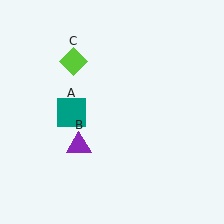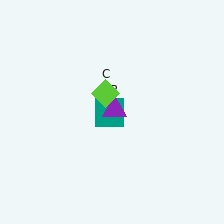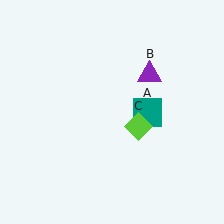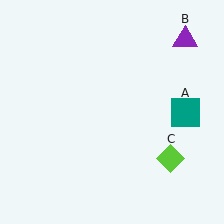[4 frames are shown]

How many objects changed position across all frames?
3 objects changed position: teal square (object A), purple triangle (object B), lime diamond (object C).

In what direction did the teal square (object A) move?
The teal square (object A) moved right.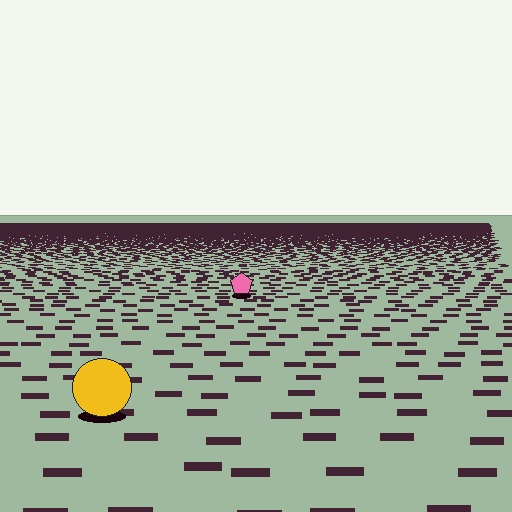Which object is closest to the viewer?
The yellow circle is closest. The texture marks near it are larger and more spread out.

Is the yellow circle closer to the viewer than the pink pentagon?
Yes. The yellow circle is closer — you can tell from the texture gradient: the ground texture is coarser near it.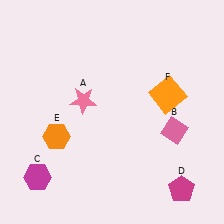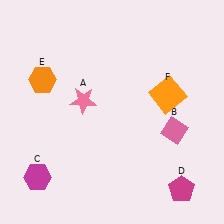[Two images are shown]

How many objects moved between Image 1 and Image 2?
1 object moved between the two images.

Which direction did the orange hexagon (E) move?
The orange hexagon (E) moved up.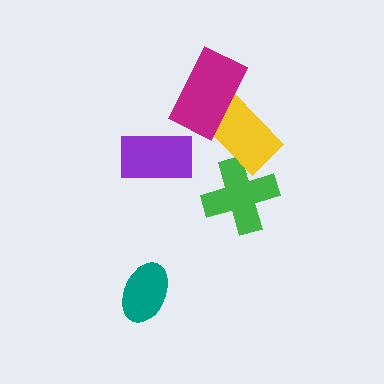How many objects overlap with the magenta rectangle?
1 object overlaps with the magenta rectangle.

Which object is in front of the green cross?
The yellow rectangle is in front of the green cross.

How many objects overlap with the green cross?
1 object overlaps with the green cross.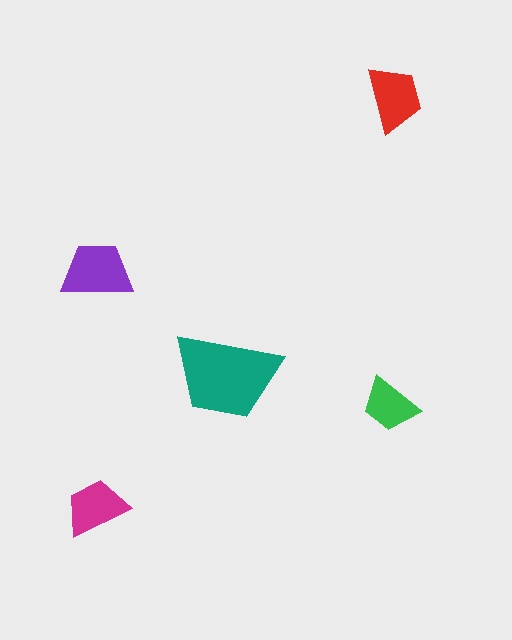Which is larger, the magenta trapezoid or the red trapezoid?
The red one.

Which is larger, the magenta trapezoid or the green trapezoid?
The magenta one.